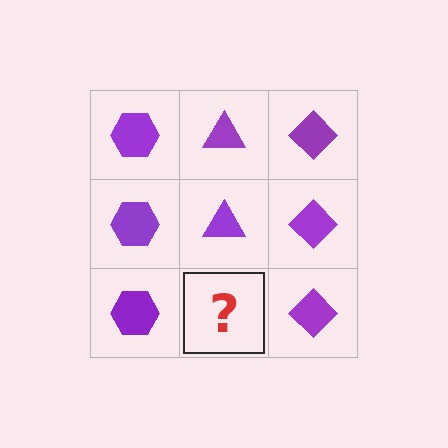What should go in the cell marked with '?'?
The missing cell should contain a purple triangle.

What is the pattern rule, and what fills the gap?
The rule is that each column has a consistent shape. The gap should be filled with a purple triangle.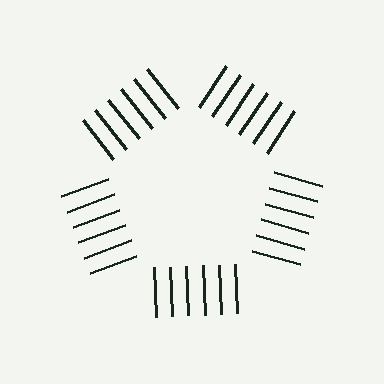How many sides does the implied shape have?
5 sides — the line-ends trace a pentagon.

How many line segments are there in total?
30 — 6 along each of the 5 edges.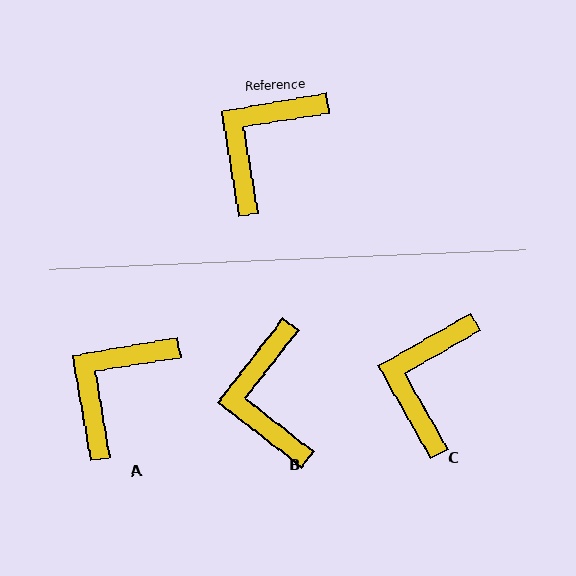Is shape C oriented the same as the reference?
No, it is off by about 20 degrees.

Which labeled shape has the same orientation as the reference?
A.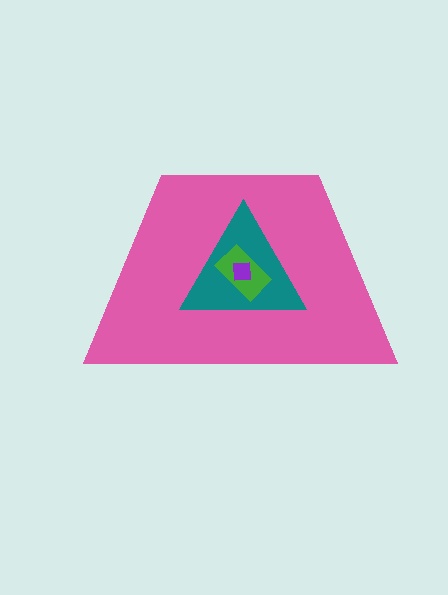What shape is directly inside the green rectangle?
The purple square.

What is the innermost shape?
The purple square.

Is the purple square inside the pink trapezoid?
Yes.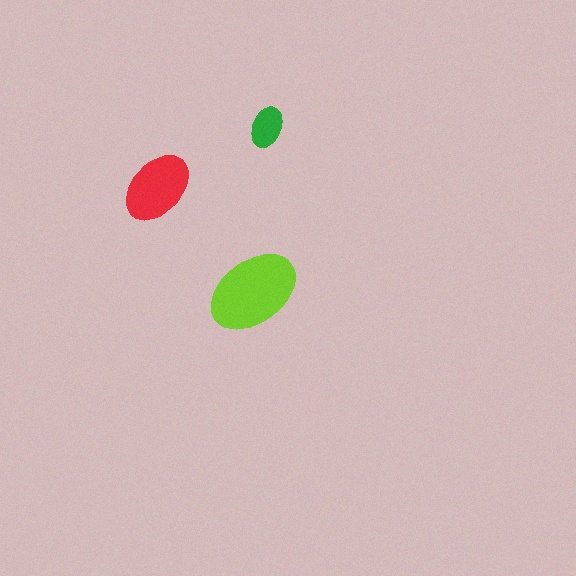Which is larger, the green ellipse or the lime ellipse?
The lime one.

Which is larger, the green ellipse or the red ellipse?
The red one.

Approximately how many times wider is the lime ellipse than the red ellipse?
About 1.5 times wider.